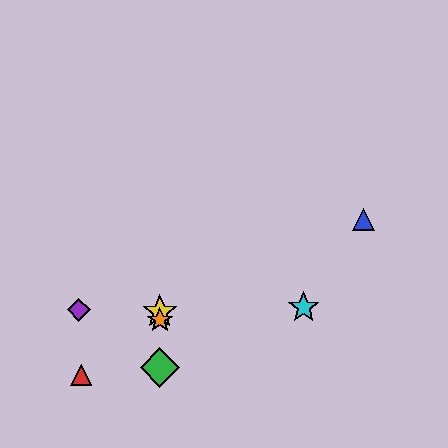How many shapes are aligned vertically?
3 shapes (the green diamond, the yellow star, the orange star) are aligned vertically.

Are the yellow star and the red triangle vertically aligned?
No, the yellow star is at x≈160 and the red triangle is at x≈81.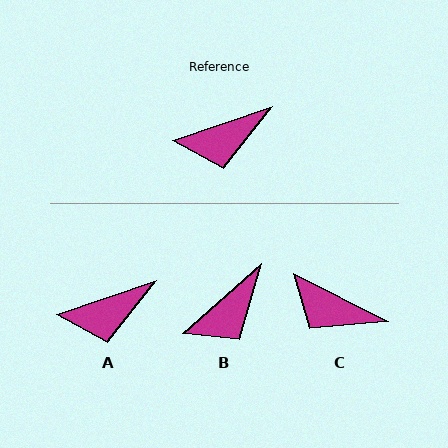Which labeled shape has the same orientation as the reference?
A.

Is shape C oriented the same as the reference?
No, it is off by about 46 degrees.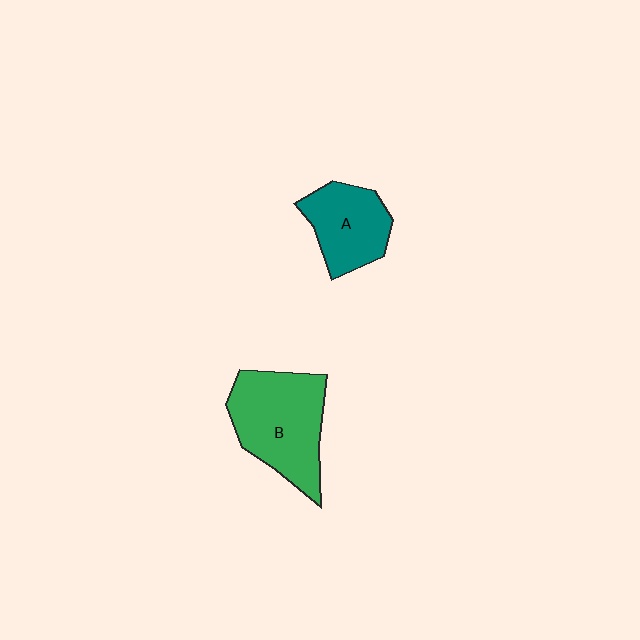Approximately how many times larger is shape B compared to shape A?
Approximately 1.5 times.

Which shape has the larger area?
Shape B (green).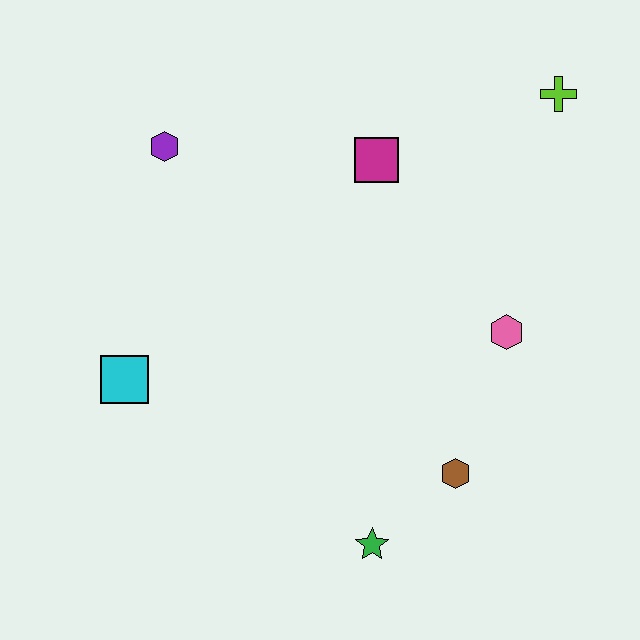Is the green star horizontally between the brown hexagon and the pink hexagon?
No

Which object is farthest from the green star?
The lime cross is farthest from the green star.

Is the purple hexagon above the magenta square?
Yes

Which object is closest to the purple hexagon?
The magenta square is closest to the purple hexagon.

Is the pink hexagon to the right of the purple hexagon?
Yes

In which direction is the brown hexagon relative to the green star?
The brown hexagon is to the right of the green star.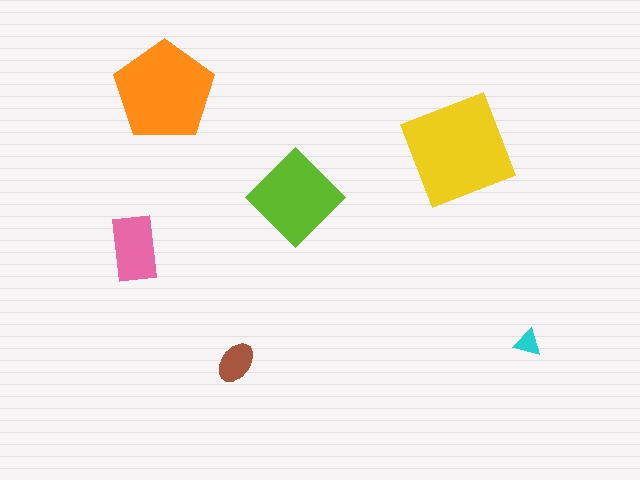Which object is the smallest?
The cyan triangle.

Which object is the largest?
The yellow square.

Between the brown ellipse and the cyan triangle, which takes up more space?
The brown ellipse.